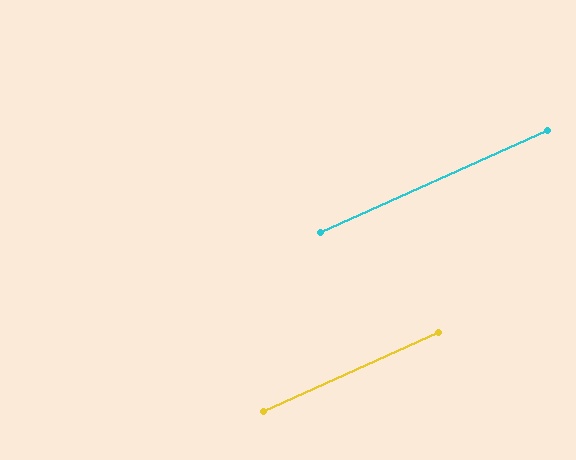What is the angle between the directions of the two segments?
Approximately 0 degrees.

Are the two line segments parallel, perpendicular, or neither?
Parallel — their directions differ by only 0.1°.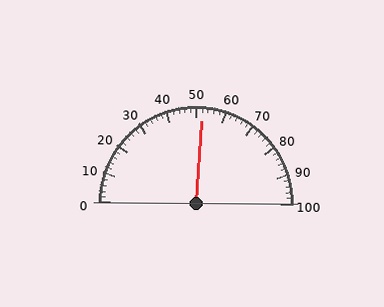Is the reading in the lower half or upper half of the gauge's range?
The reading is in the upper half of the range (0 to 100).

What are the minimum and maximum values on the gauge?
The gauge ranges from 0 to 100.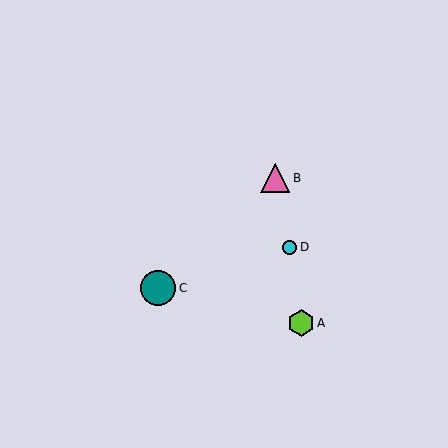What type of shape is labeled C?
Shape C is a teal circle.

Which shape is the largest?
The teal circle (labeled C) is the largest.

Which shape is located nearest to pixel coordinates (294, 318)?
The lime hexagon (labeled A) at (301, 323) is nearest to that location.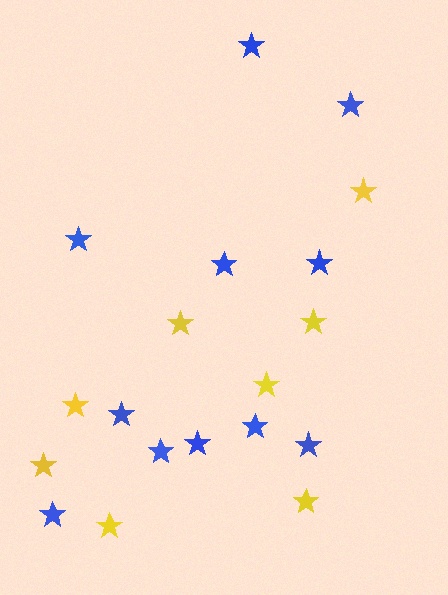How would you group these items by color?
There are 2 groups: one group of blue stars (11) and one group of yellow stars (8).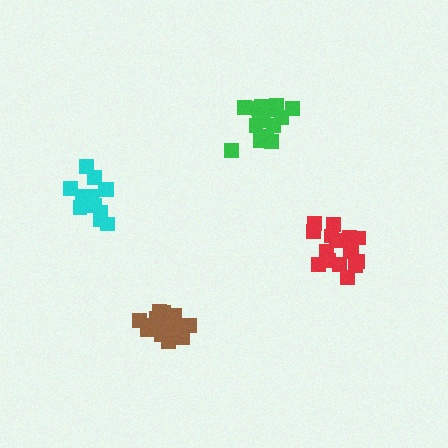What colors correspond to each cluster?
The clusters are colored: brown, cyan, green, red.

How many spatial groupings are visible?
There are 4 spatial groupings.